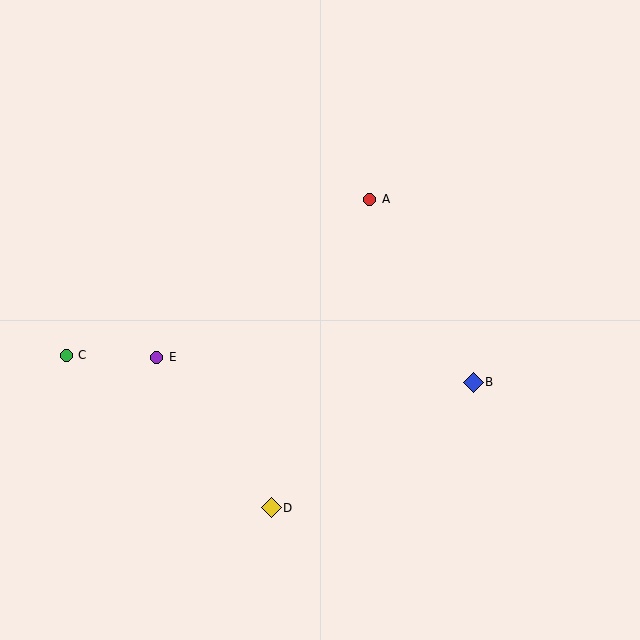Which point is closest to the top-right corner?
Point A is closest to the top-right corner.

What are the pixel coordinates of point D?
Point D is at (271, 508).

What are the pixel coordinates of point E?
Point E is at (157, 357).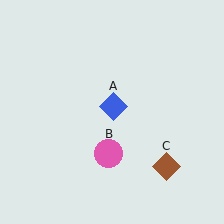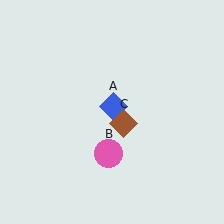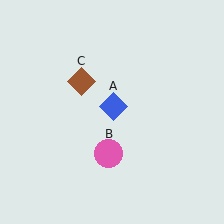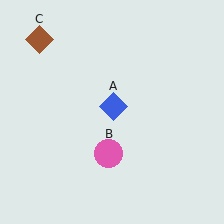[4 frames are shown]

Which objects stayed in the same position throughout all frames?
Blue diamond (object A) and pink circle (object B) remained stationary.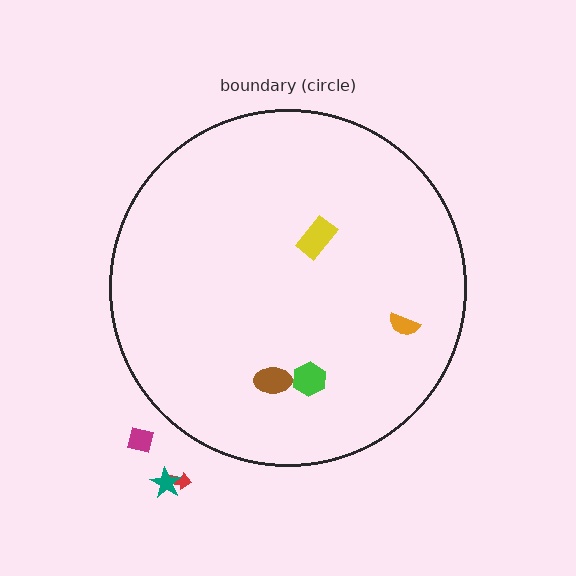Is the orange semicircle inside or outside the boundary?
Inside.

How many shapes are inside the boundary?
4 inside, 3 outside.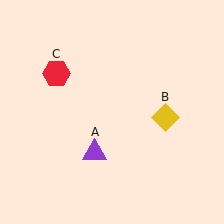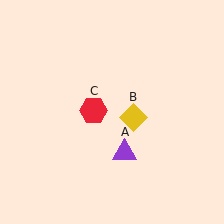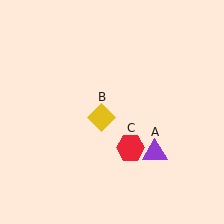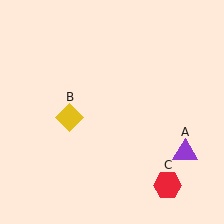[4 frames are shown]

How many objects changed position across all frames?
3 objects changed position: purple triangle (object A), yellow diamond (object B), red hexagon (object C).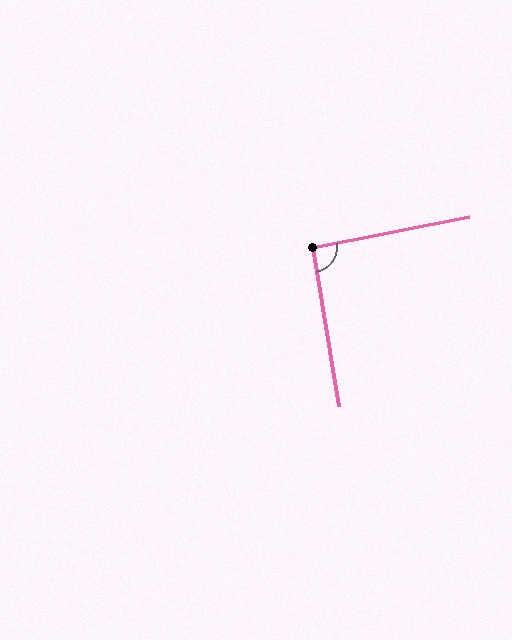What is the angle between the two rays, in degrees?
Approximately 92 degrees.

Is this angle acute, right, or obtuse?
It is approximately a right angle.